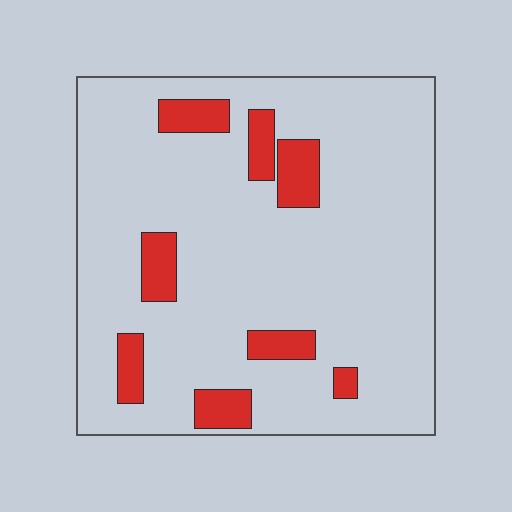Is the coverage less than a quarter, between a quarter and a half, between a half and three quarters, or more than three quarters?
Less than a quarter.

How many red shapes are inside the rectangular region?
8.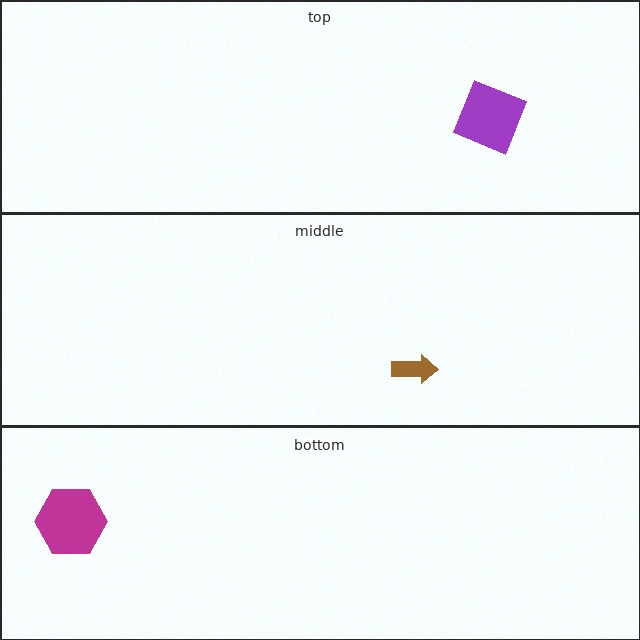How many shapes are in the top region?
1.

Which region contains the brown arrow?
The middle region.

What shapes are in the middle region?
The brown arrow.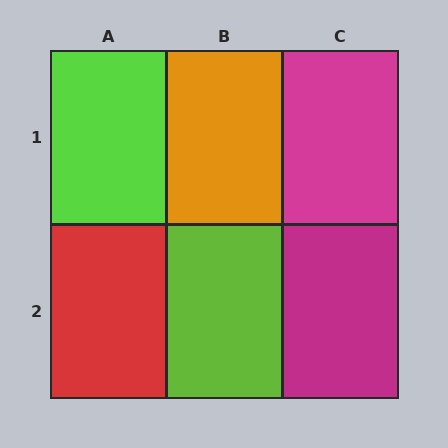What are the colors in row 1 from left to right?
Lime, orange, magenta.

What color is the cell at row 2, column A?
Red.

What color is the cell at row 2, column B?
Lime.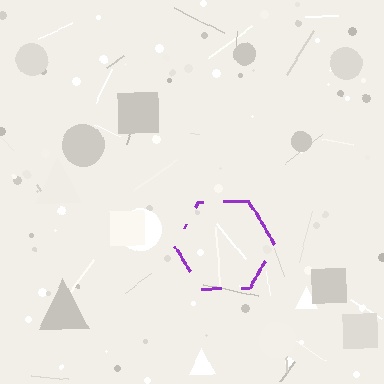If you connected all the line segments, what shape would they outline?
They would outline a hexagon.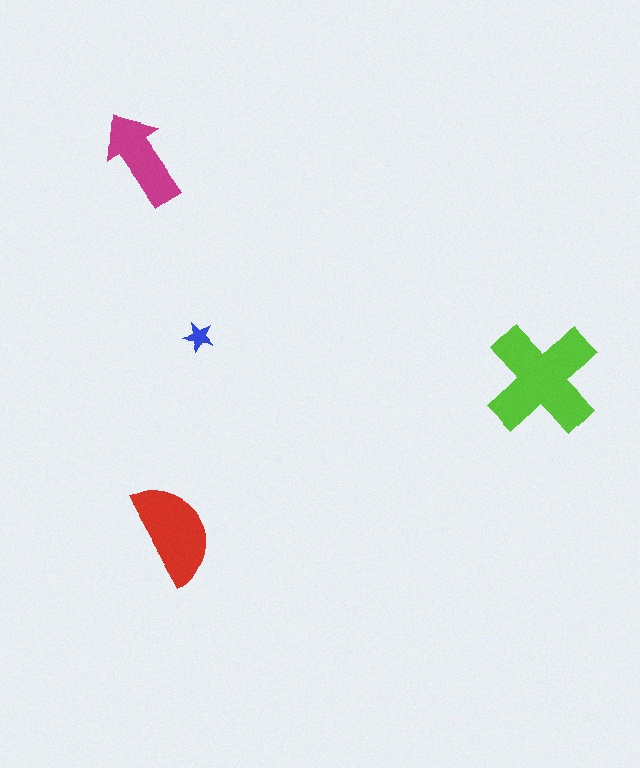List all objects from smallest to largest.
The blue star, the magenta arrow, the red semicircle, the lime cross.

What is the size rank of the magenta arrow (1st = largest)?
3rd.